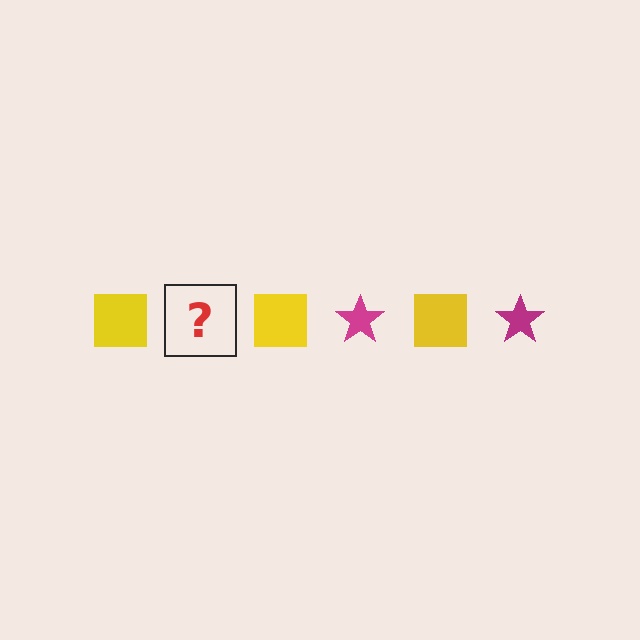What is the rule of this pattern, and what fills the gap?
The rule is that the pattern alternates between yellow square and magenta star. The gap should be filled with a magenta star.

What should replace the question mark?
The question mark should be replaced with a magenta star.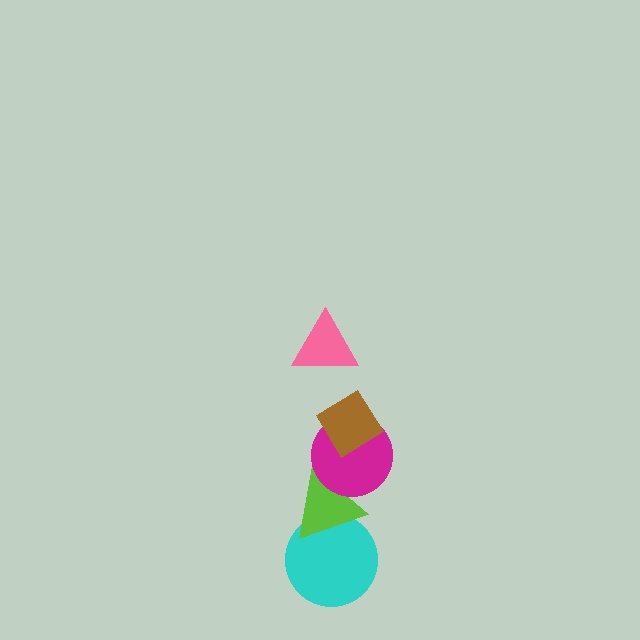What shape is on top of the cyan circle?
The lime triangle is on top of the cyan circle.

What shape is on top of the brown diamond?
The pink triangle is on top of the brown diamond.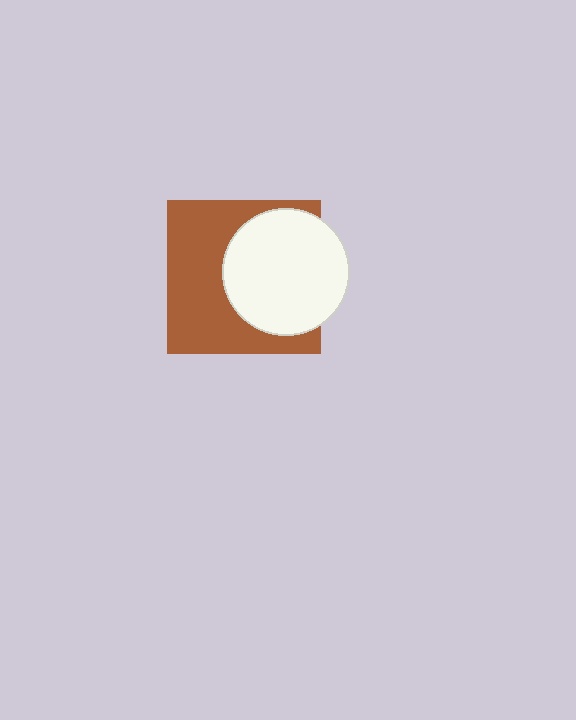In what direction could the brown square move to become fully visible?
The brown square could move left. That would shift it out from behind the white circle entirely.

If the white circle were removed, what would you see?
You would see the complete brown square.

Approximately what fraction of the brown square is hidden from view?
Roughly 45% of the brown square is hidden behind the white circle.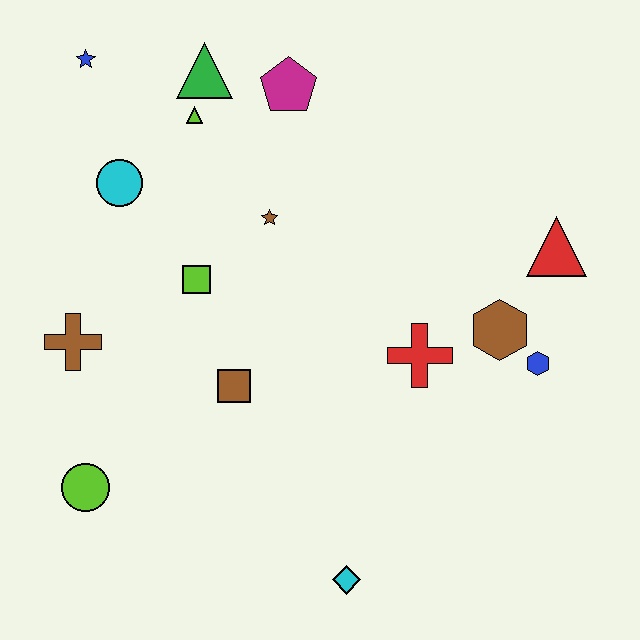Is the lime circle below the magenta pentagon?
Yes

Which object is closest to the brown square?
The lime square is closest to the brown square.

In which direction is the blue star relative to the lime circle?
The blue star is above the lime circle.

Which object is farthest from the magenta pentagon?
The cyan diamond is farthest from the magenta pentagon.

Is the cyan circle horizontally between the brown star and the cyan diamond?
No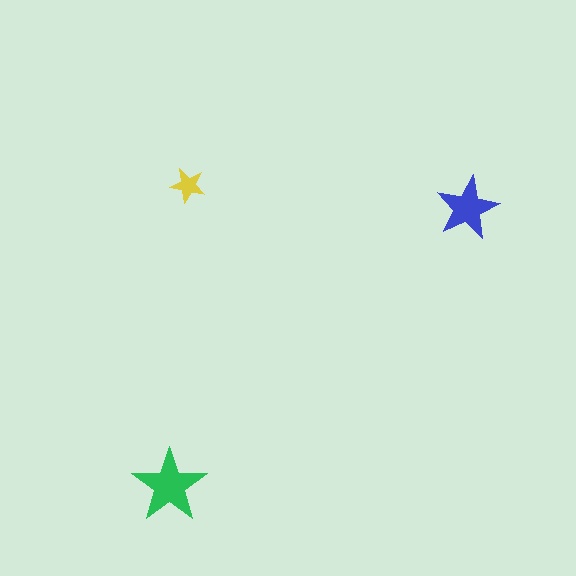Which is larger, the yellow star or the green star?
The green one.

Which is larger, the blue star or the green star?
The green one.